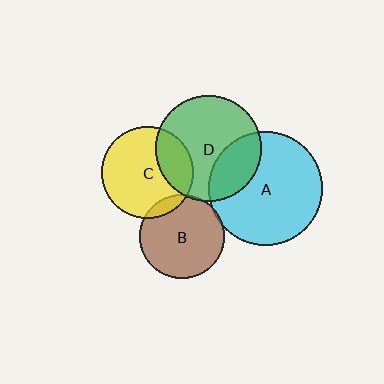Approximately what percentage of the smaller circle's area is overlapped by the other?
Approximately 10%.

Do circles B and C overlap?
Yes.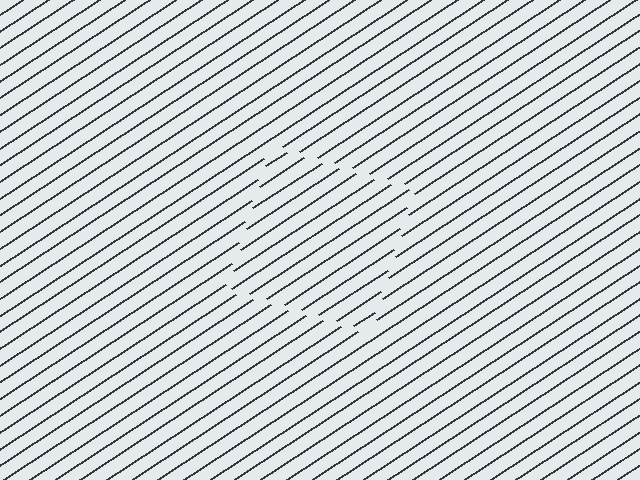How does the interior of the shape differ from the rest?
The interior of the shape contains the same grating, shifted by half a period — the contour is defined by the phase discontinuity where line-ends from the inner and outer gratings abut.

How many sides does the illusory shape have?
4 sides — the line-ends trace a square.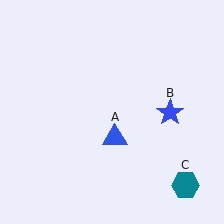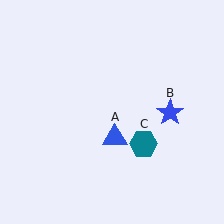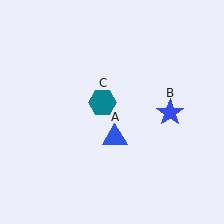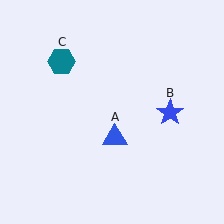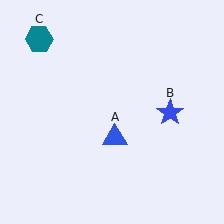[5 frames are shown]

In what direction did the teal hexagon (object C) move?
The teal hexagon (object C) moved up and to the left.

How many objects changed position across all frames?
1 object changed position: teal hexagon (object C).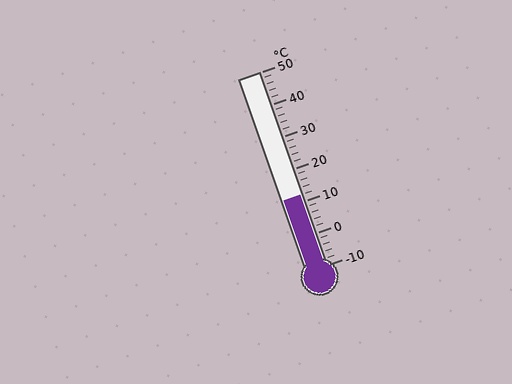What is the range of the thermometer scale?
The thermometer scale ranges from -10°C to 50°C.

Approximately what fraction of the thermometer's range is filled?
The thermometer is filled to approximately 35% of its range.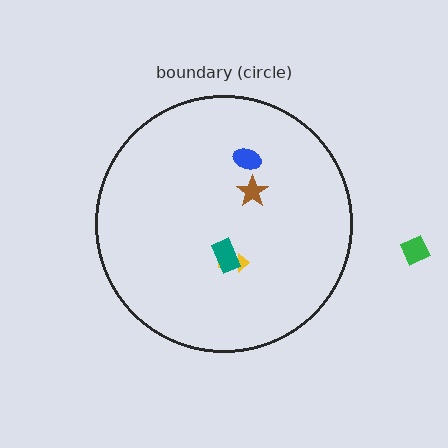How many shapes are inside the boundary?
4 inside, 1 outside.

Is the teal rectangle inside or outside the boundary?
Inside.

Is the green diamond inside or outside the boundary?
Outside.